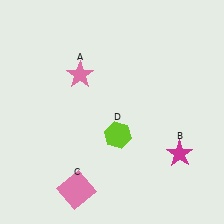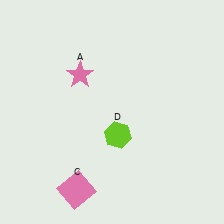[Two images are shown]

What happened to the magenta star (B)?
The magenta star (B) was removed in Image 2. It was in the bottom-right area of Image 1.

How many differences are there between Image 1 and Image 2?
There is 1 difference between the two images.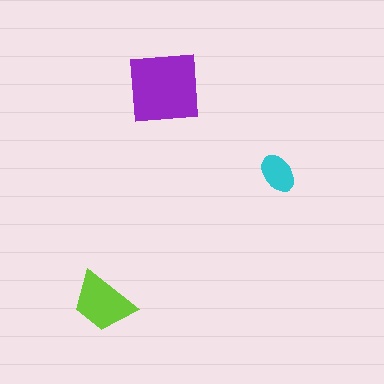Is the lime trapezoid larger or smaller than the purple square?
Smaller.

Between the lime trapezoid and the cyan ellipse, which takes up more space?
The lime trapezoid.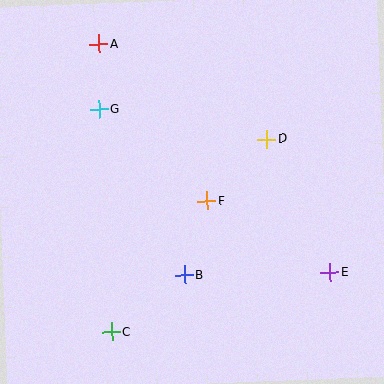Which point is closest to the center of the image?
Point F at (207, 201) is closest to the center.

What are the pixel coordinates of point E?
Point E is at (330, 272).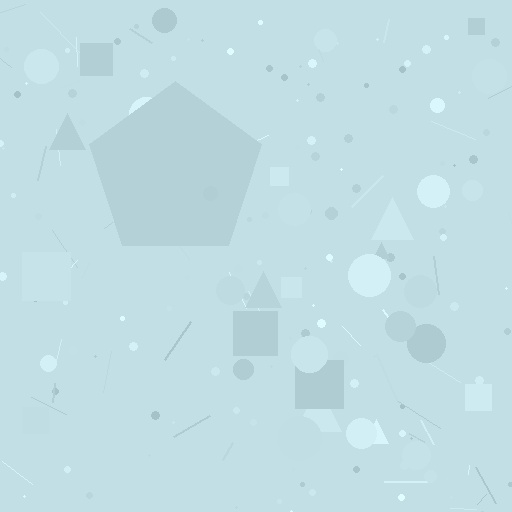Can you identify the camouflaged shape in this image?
The camouflaged shape is a pentagon.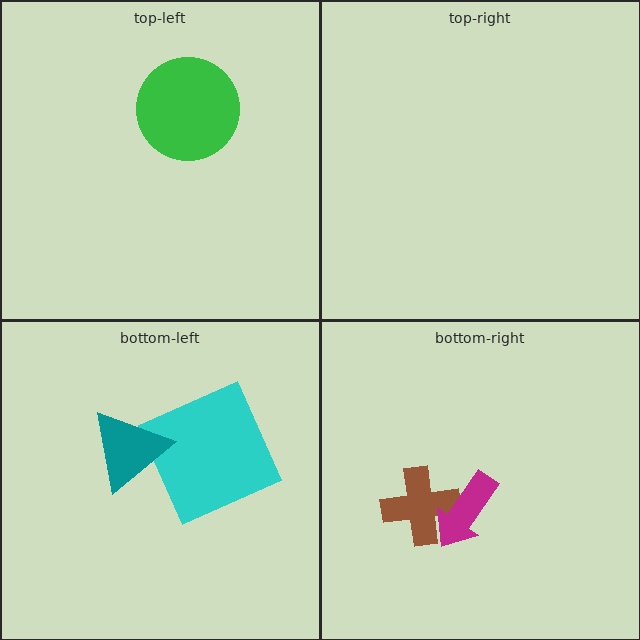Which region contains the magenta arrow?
The bottom-right region.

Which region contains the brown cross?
The bottom-right region.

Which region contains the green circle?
The top-left region.